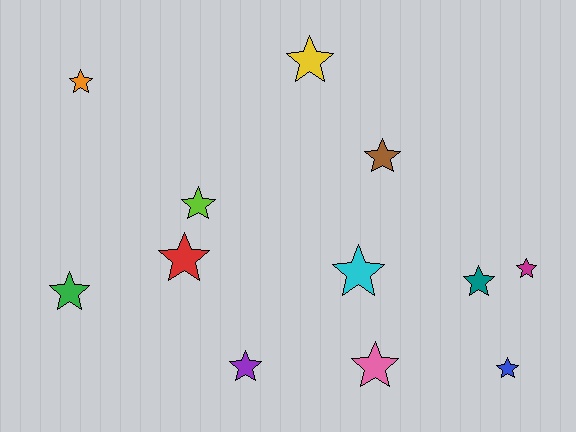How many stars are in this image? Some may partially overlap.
There are 12 stars.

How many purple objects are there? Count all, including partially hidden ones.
There is 1 purple object.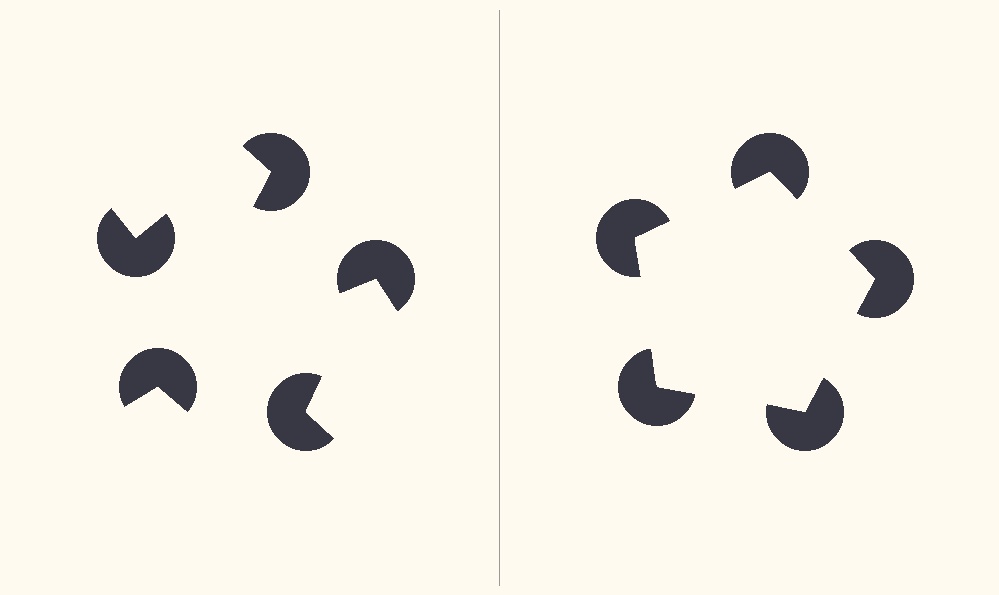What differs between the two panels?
The pac-man discs are positioned identically on both sides; only the wedge orientations differ. On the right they align to a pentagon; on the left they are misaligned.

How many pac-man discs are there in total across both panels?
10 — 5 on each side.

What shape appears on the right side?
An illusory pentagon.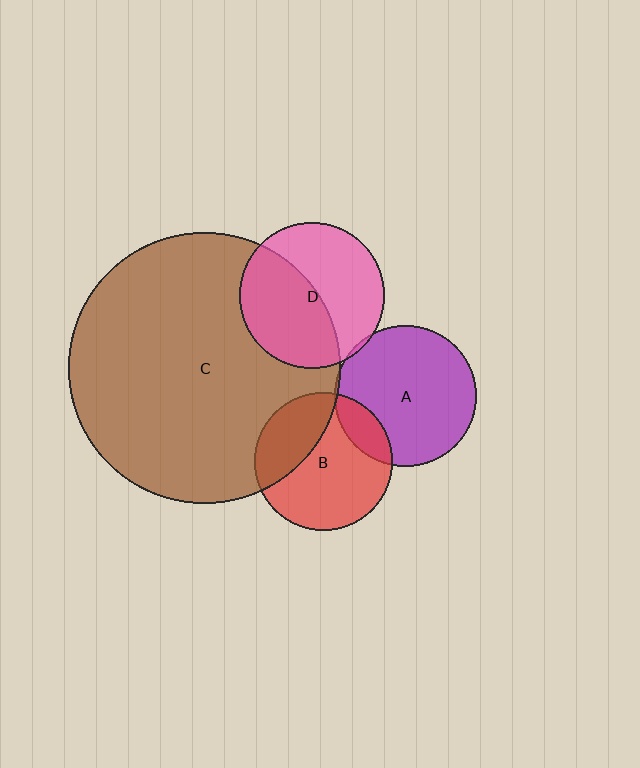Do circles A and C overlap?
Yes.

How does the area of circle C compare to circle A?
Approximately 3.7 times.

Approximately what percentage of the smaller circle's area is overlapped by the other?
Approximately 5%.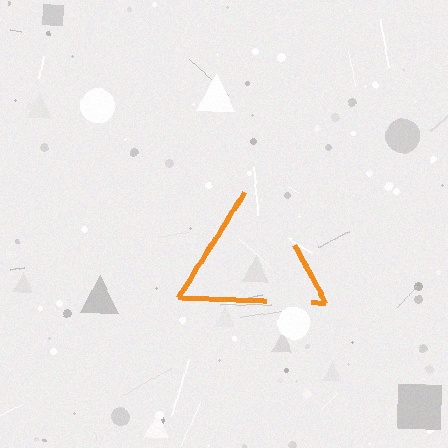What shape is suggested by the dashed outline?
The dashed outline suggests a triangle.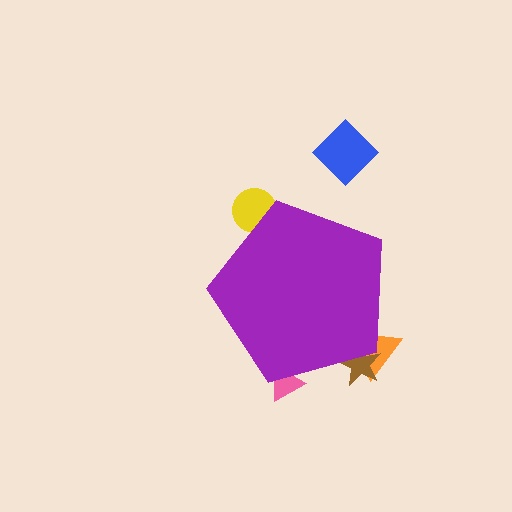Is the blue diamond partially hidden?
No, the blue diamond is fully visible.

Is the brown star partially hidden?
Yes, the brown star is partially hidden behind the purple pentagon.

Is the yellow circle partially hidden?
Yes, the yellow circle is partially hidden behind the purple pentagon.